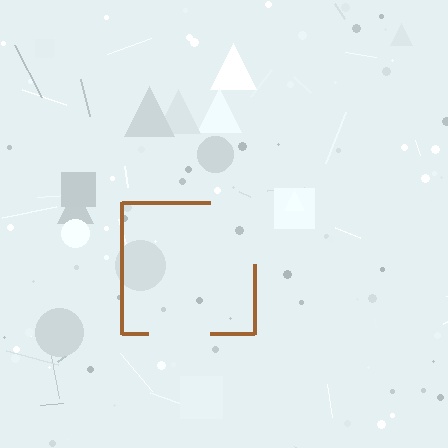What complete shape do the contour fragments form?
The contour fragments form a square.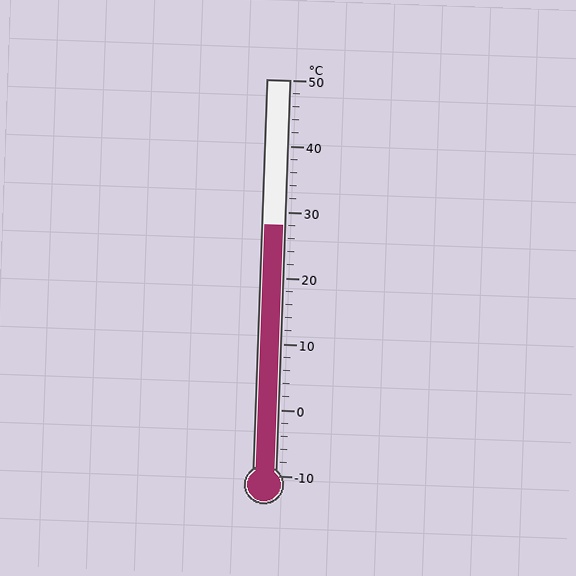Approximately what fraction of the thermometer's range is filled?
The thermometer is filled to approximately 65% of its range.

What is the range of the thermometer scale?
The thermometer scale ranges from -10°C to 50°C.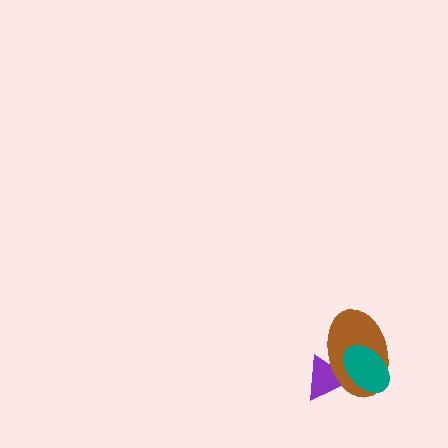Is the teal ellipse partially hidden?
No, no other shape covers it.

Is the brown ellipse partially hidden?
Yes, it is partially covered by another shape.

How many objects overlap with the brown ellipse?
2 objects overlap with the brown ellipse.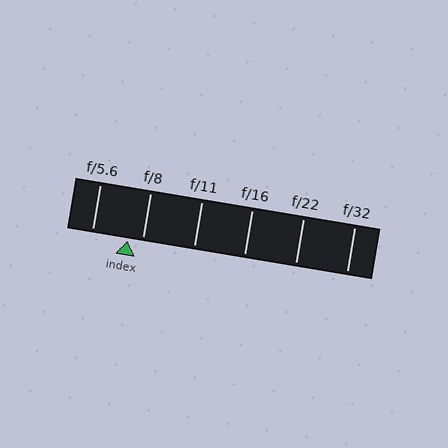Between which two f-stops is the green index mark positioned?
The index mark is between f/5.6 and f/8.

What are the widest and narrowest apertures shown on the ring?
The widest aperture shown is f/5.6 and the narrowest is f/32.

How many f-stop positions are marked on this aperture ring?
There are 6 f-stop positions marked.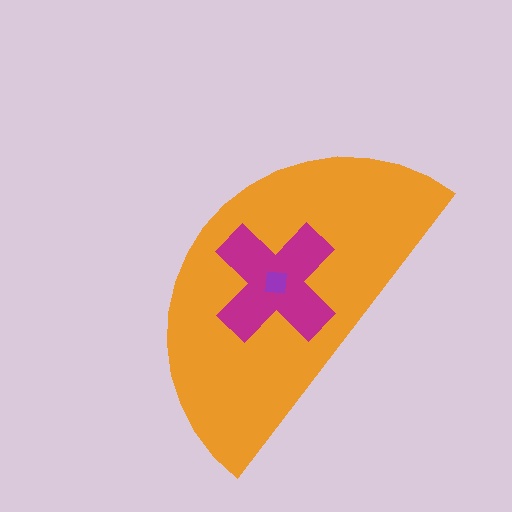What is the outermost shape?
The orange semicircle.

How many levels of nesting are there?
3.